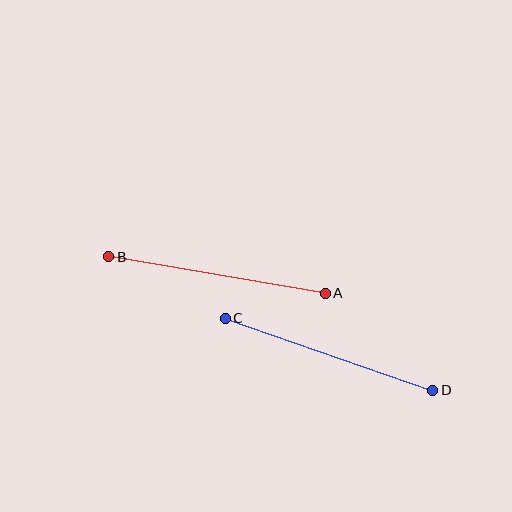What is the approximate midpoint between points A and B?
The midpoint is at approximately (217, 275) pixels.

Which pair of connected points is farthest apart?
Points A and B are farthest apart.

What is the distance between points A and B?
The distance is approximately 220 pixels.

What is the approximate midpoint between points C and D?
The midpoint is at approximately (329, 354) pixels.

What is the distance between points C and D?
The distance is approximately 220 pixels.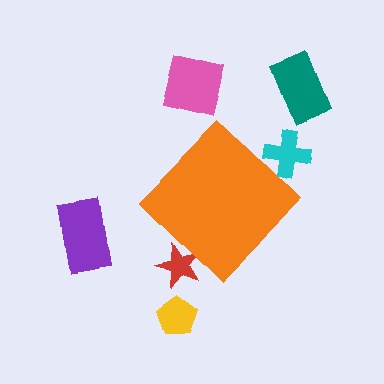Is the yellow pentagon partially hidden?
No, the yellow pentagon is fully visible.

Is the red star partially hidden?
Yes, the red star is partially hidden behind the orange diamond.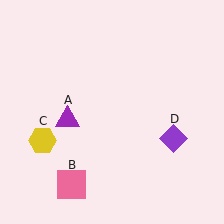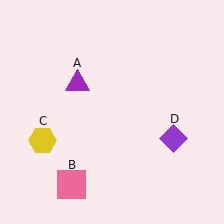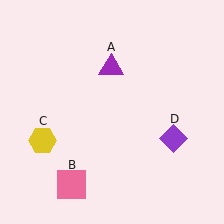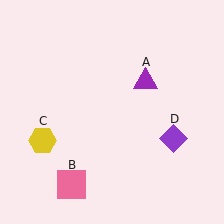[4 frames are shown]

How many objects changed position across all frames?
1 object changed position: purple triangle (object A).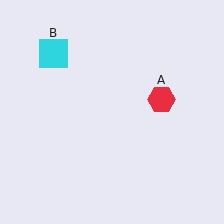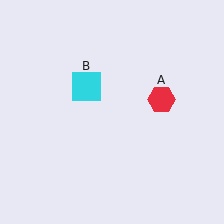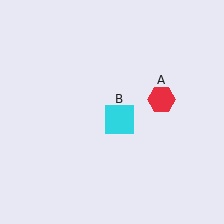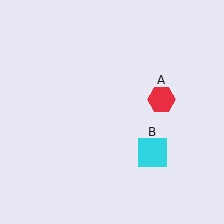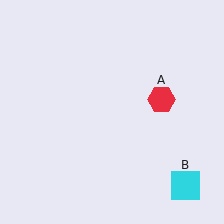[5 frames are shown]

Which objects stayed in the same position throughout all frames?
Red hexagon (object A) remained stationary.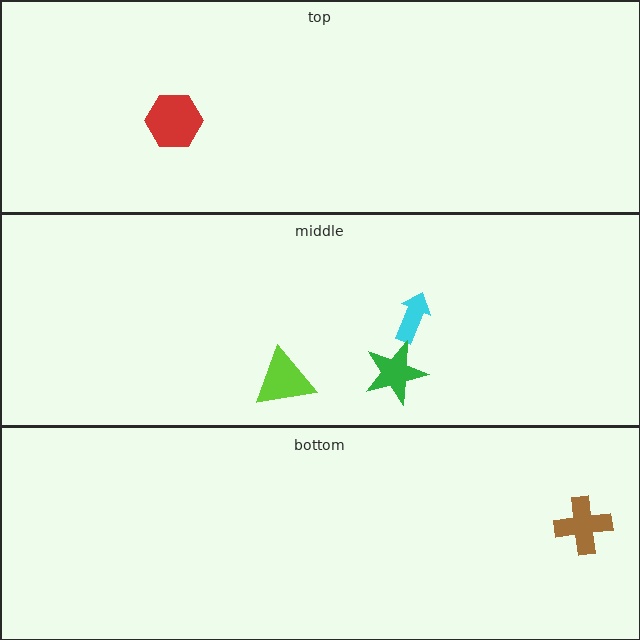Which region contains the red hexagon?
The top region.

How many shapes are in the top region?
1.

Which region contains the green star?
The middle region.